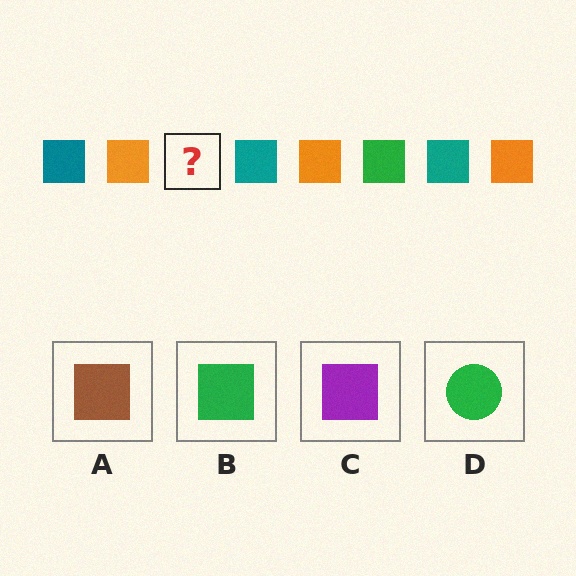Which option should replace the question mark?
Option B.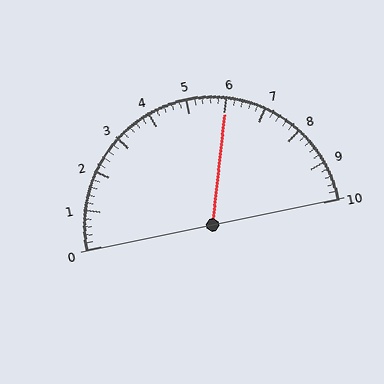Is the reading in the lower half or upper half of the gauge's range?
The reading is in the upper half of the range (0 to 10).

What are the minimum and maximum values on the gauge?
The gauge ranges from 0 to 10.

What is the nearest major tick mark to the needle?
The nearest major tick mark is 6.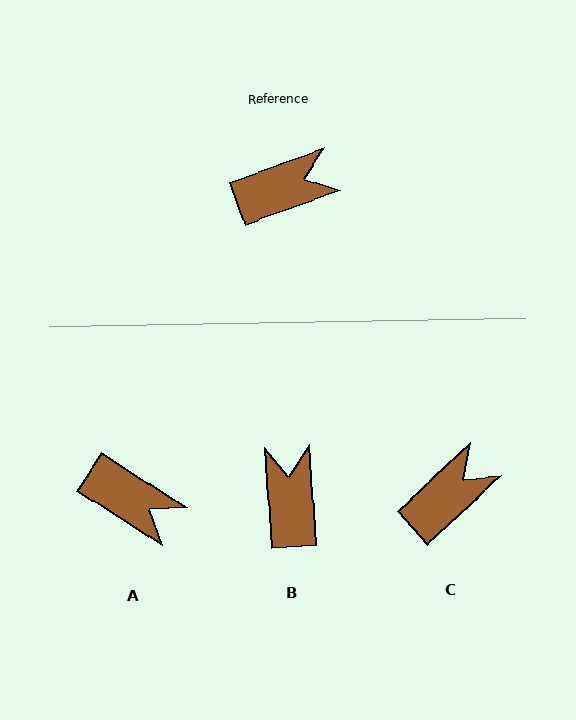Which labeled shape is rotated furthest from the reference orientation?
B, about 75 degrees away.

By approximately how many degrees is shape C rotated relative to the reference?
Approximately 23 degrees counter-clockwise.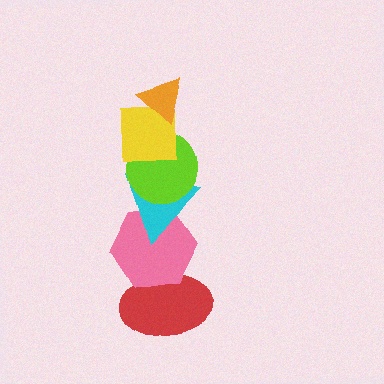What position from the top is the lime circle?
The lime circle is 3rd from the top.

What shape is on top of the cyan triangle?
The lime circle is on top of the cyan triangle.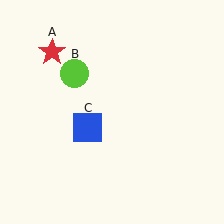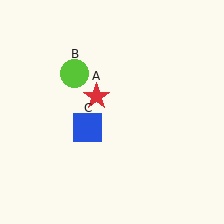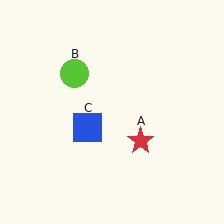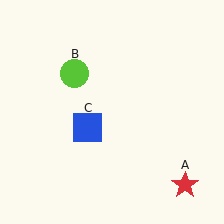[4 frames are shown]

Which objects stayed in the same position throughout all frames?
Lime circle (object B) and blue square (object C) remained stationary.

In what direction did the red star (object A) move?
The red star (object A) moved down and to the right.